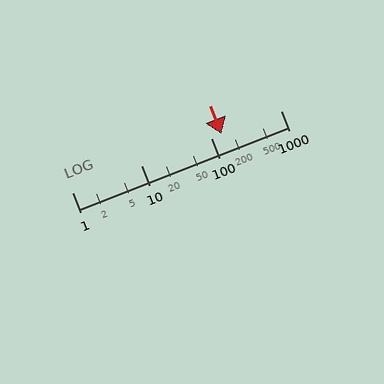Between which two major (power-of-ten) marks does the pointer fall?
The pointer is between 100 and 1000.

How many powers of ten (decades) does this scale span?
The scale spans 3 decades, from 1 to 1000.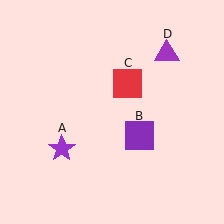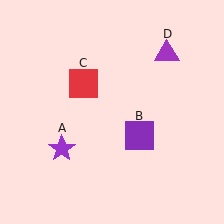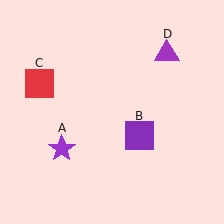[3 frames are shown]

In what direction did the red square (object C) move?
The red square (object C) moved left.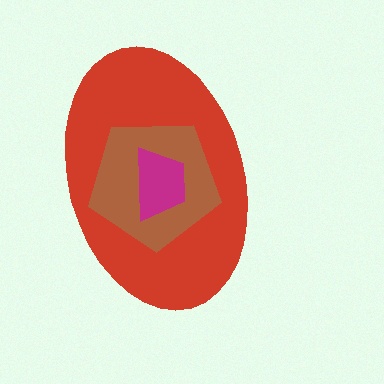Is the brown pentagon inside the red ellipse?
Yes.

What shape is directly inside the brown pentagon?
The magenta trapezoid.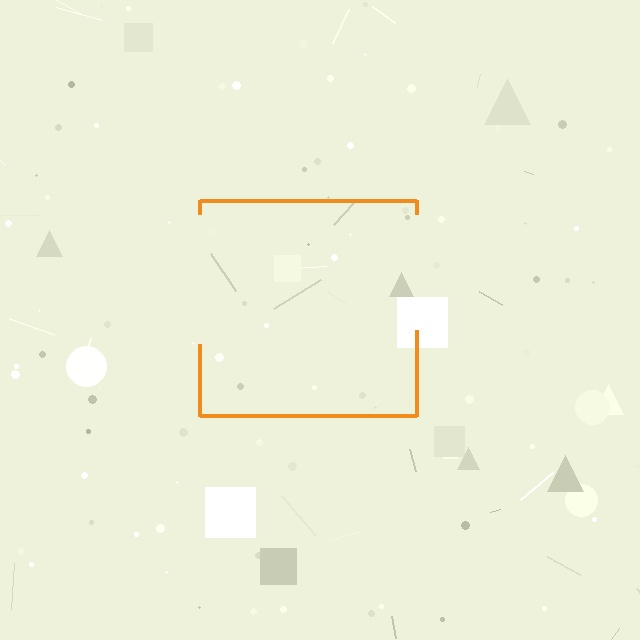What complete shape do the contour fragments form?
The contour fragments form a square.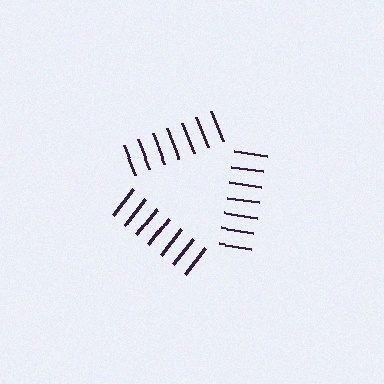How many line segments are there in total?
21 — 7 along each of the 3 edges.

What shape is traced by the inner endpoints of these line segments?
An illusory triangle — the line segments terminate on its edges but no continuous stroke is drawn.